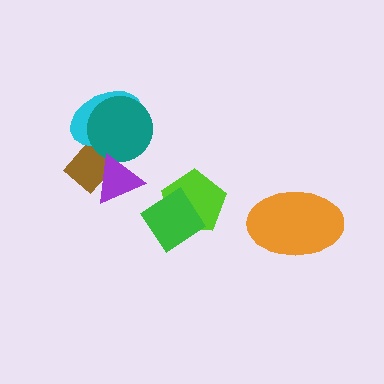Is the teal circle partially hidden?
Yes, it is partially covered by another shape.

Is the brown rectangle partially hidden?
Yes, it is partially covered by another shape.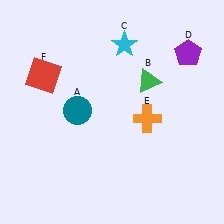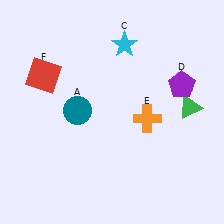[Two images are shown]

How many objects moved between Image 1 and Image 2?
2 objects moved between the two images.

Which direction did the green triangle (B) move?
The green triangle (B) moved right.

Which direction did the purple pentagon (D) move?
The purple pentagon (D) moved down.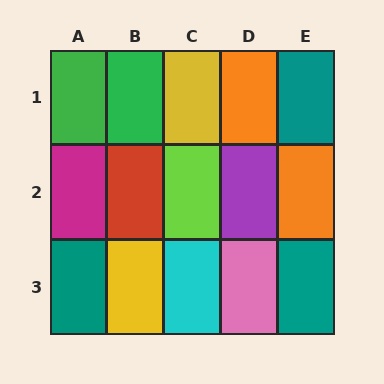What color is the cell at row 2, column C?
Lime.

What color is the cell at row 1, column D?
Orange.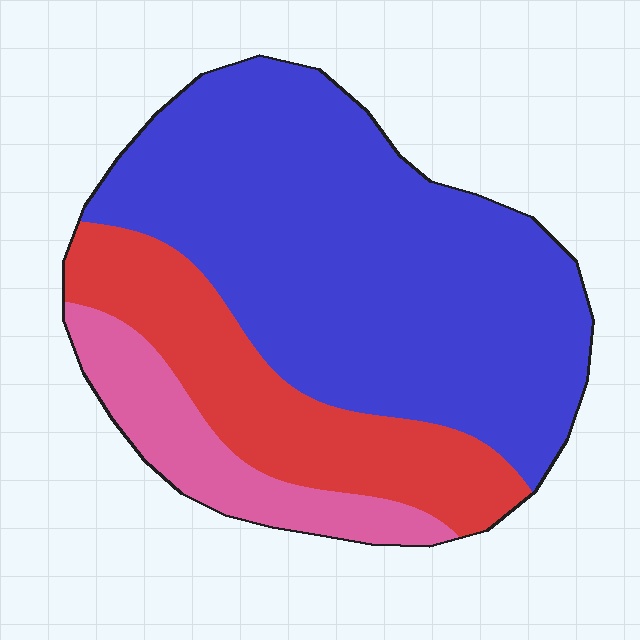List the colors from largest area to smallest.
From largest to smallest: blue, red, pink.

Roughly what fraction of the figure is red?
Red takes up about one quarter (1/4) of the figure.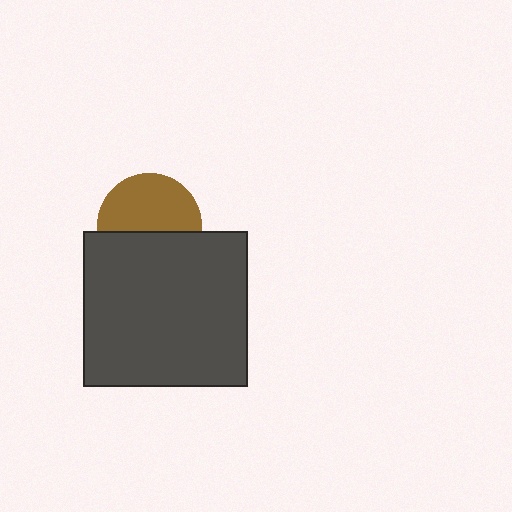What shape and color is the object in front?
The object in front is a dark gray rectangle.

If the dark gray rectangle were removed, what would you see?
You would see the complete brown circle.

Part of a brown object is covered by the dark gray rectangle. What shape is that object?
It is a circle.